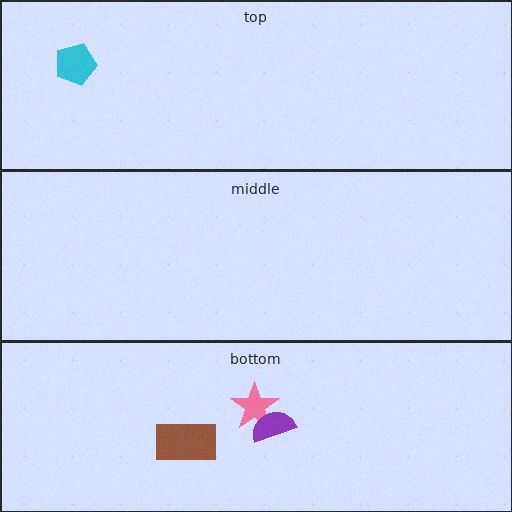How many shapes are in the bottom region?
3.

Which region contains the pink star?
The bottom region.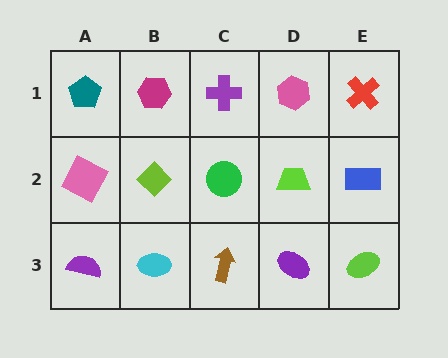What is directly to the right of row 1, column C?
A pink hexagon.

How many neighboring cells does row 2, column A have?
3.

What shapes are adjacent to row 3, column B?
A lime diamond (row 2, column B), a purple semicircle (row 3, column A), a brown arrow (row 3, column C).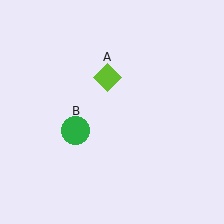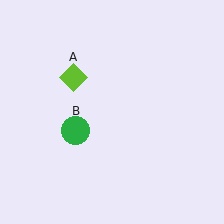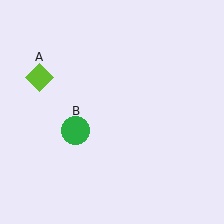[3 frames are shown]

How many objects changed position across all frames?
1 object changed position: lime diamond (object A).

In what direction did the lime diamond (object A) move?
The lime diamond (object A) moved left.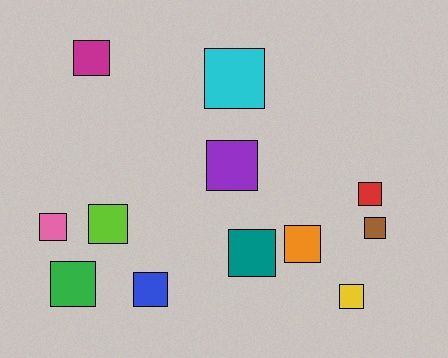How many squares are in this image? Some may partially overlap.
There are 12 squares.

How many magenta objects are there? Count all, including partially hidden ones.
There is 1 magenta object.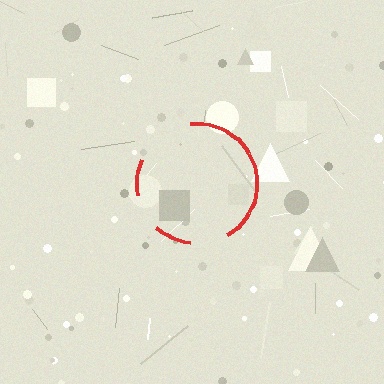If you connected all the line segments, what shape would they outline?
They would outline a circle.